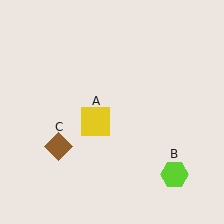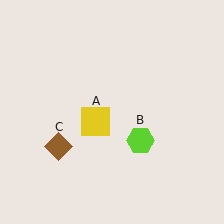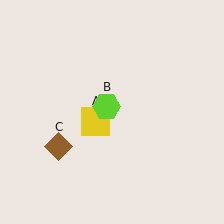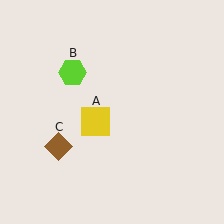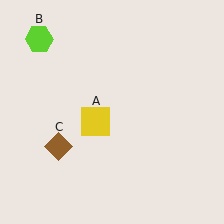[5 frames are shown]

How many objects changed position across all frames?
1 object changed position: lime hexagon (object B).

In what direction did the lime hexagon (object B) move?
The lime hexagon (object B) moved up and to the left.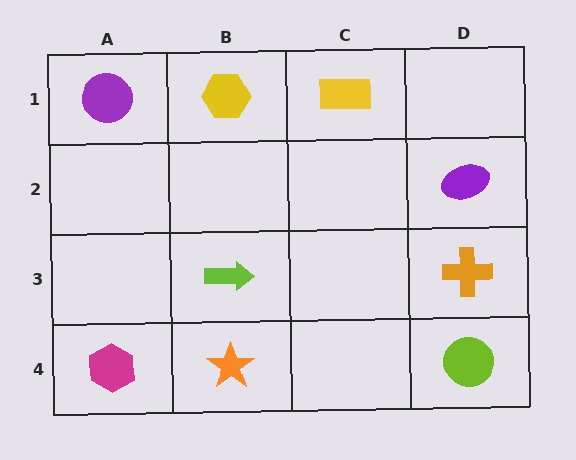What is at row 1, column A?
A purple circle.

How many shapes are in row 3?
2 shapes.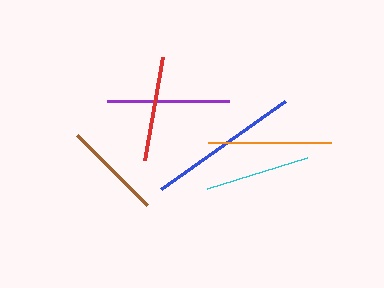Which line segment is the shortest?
The brown line is the shortest at approximately 99 pixels.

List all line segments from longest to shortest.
From longest to shortest: blue, orange, purple, cyan, red, brown.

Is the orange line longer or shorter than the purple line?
The orange line is longer than the purple line.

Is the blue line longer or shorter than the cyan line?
The blue line is longer than the cyan line.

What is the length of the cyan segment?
The cyan segment is approximately 105 pixels long.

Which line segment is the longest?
The blue line is the longest at approximately 153 pixels.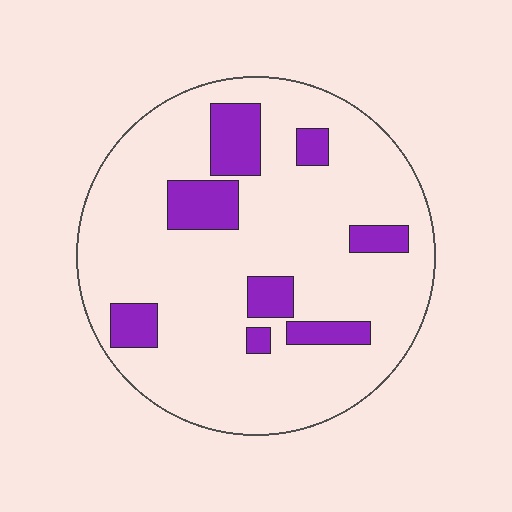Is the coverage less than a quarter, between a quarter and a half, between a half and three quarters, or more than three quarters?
Less than a quarter.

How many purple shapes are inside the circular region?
8.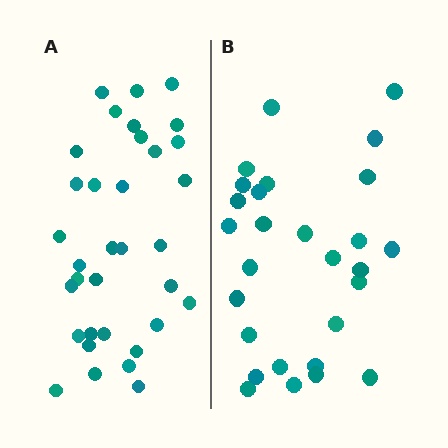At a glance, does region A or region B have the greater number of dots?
Region A (the left region) has more dots.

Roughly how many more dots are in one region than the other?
Region A has about 6 more dots than region B.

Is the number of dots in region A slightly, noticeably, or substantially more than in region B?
Region A has only slightly more — the two regions are fairly close. The ratio is roughly 1.2 to 1.